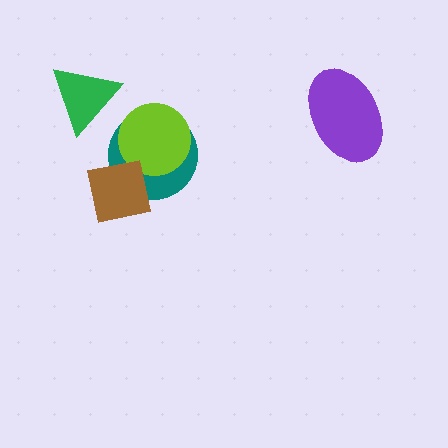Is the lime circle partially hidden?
Yes, it is partially covered by another shape.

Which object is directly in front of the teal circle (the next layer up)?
The lime circle is directly in front of the teal circle.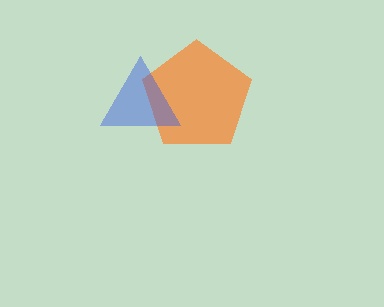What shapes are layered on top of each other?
The layered shapes are: an orange pentagon, a blue triangle.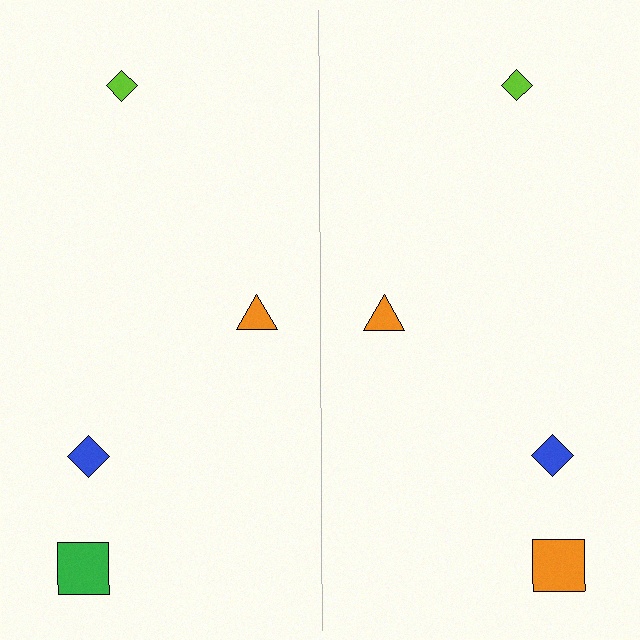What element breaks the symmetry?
The orange square on the right side breaks the symmetry — its mirror counterpart is green.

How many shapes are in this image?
There are 8 shapes in this image.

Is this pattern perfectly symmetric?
No, the pattern is not perfectly symmetric. The orange square on the right side breaks the symmetry — its mirror counterpart is green.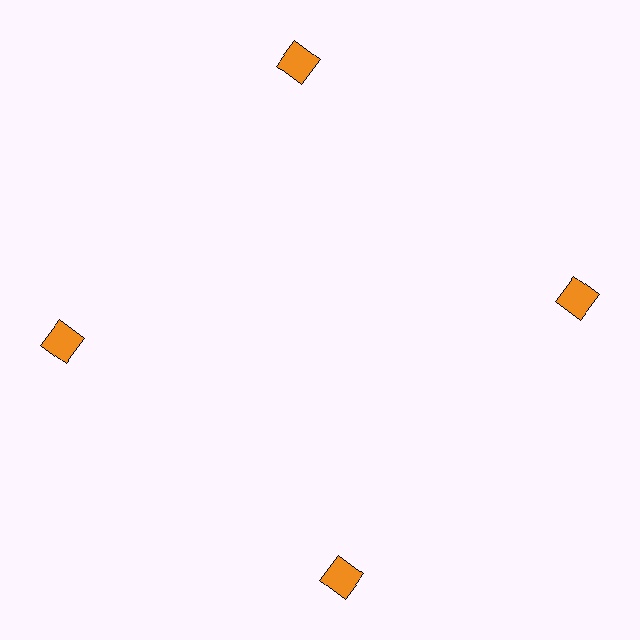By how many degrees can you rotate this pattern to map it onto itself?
The pattern maps onto itself every 90 degrees of rotation.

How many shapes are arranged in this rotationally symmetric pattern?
There are 4 shapes, arranged in 4 groups of 1.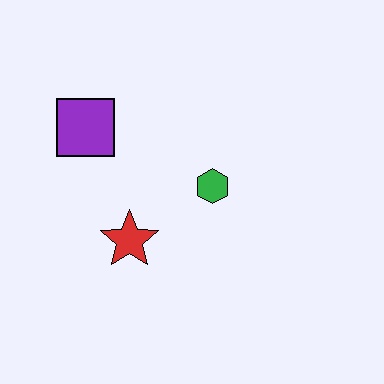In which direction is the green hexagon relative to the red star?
The green hexagon is to the right of the red star.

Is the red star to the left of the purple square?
No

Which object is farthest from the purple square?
The green hexagon is farthest from the purple square.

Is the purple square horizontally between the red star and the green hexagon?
No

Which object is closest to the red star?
The green hexagon is closest to the red star.